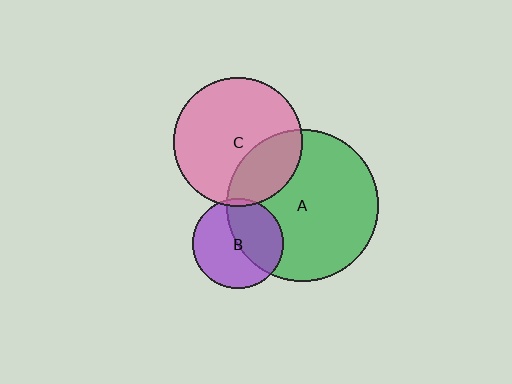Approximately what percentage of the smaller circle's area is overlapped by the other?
Approximately 30%.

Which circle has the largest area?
Circle A (green).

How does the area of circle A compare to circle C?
Approximately 1.4 times.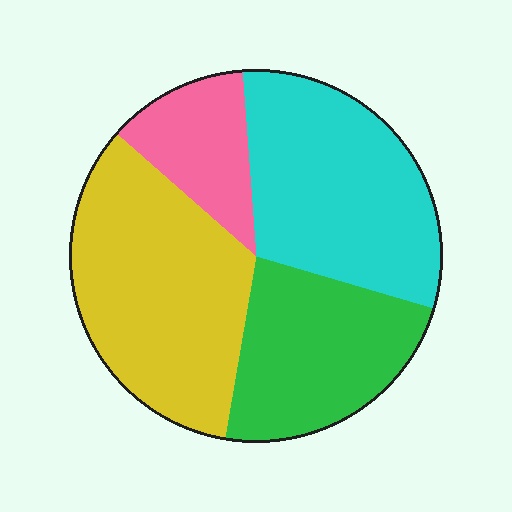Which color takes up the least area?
Pink, at roughly 10%.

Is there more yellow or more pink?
Yellow.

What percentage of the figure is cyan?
Cyan covers around 30% of the figure.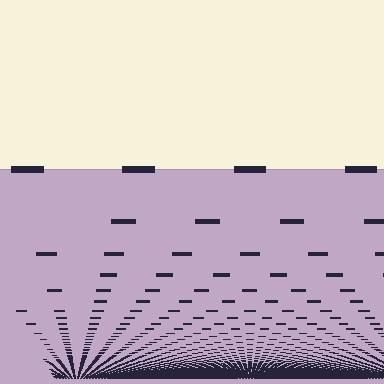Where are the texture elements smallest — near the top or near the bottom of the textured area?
Near the bottom.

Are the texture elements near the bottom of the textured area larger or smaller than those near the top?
Smaller. The gradient is inverted — elements near the bottom are smaller and denser.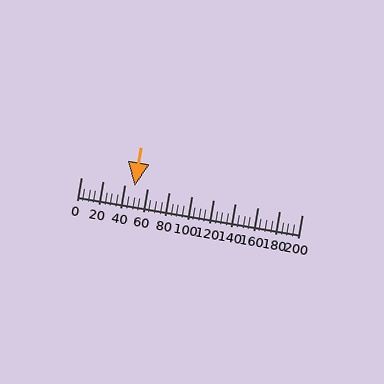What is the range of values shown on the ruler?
The ruler shows values from 0 to 200.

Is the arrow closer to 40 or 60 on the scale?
The arrow is closer to 40.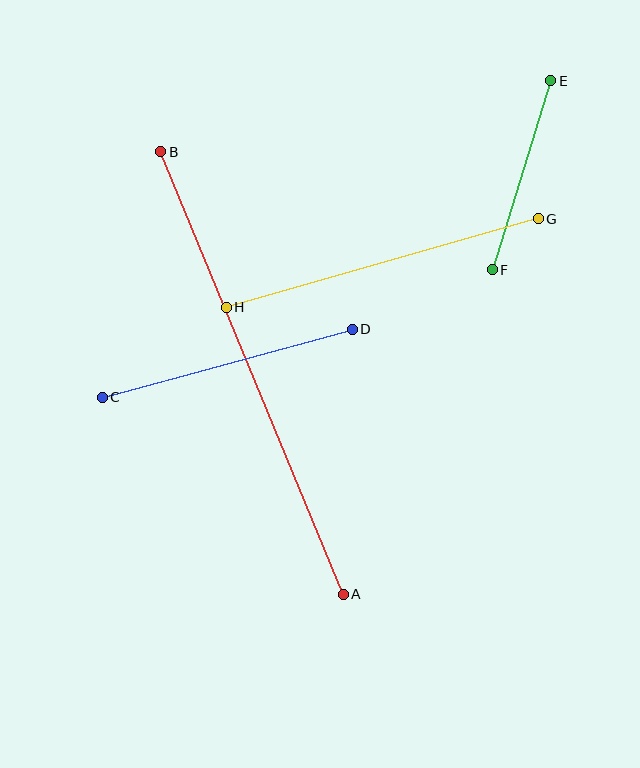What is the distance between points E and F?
The distance is approximately 198 pixels.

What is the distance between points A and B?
The distance is approximately 479 pixels.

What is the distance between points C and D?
The distance is approximately 259 pixels.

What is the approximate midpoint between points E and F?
The midpoint is at approximately (522, 175) pixels.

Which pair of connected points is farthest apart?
Points A and B are farthest apart.